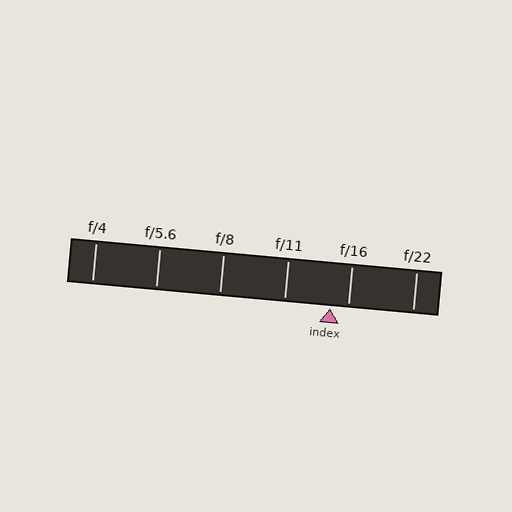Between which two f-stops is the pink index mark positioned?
The index mark is between f/11 and f/16.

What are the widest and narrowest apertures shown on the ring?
The widest aperture shown is f/4 and the narrowest is f/22.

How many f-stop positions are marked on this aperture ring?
There are 6 f-stop positions marked.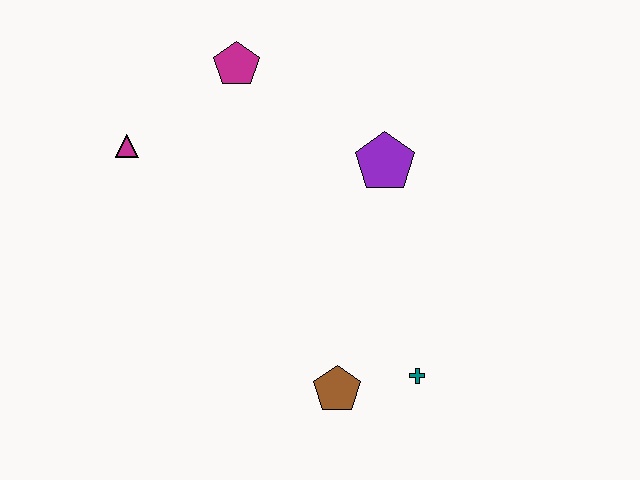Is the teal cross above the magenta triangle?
No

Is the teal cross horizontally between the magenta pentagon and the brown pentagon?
No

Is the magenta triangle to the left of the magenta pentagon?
Yes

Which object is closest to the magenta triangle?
The magenta pentagon is closest to the magenta triangle.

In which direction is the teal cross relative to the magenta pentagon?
The teal cross is below the magenta pentagon.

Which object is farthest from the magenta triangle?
The teal cross is farthest from the magenta triangle.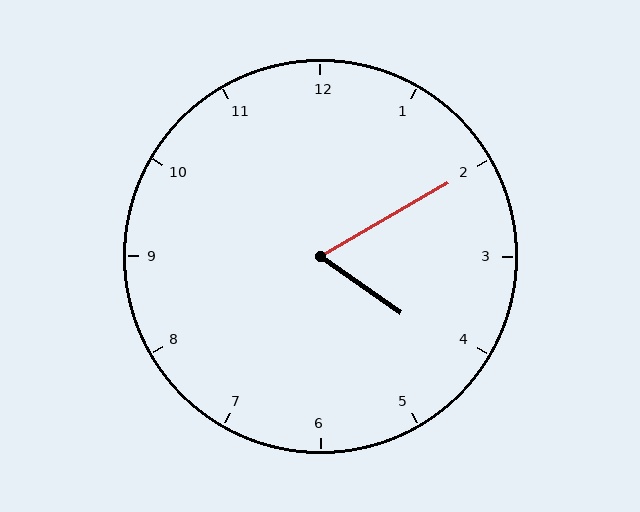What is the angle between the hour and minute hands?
Approximately 65 degrees.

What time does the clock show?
4:10.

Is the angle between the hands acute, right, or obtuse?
It is acute.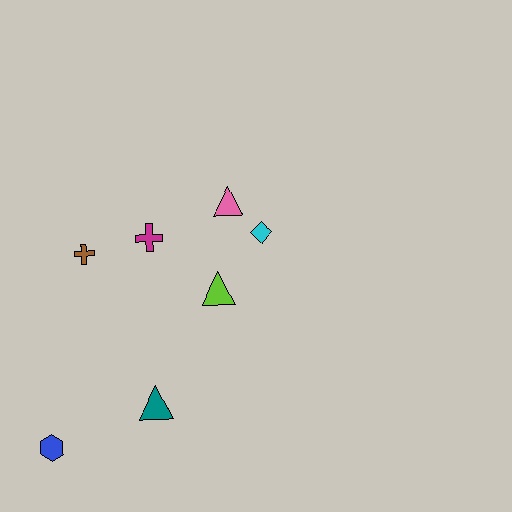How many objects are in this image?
There are 7 objects.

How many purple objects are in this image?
There are no purple objects.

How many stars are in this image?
There are no stars.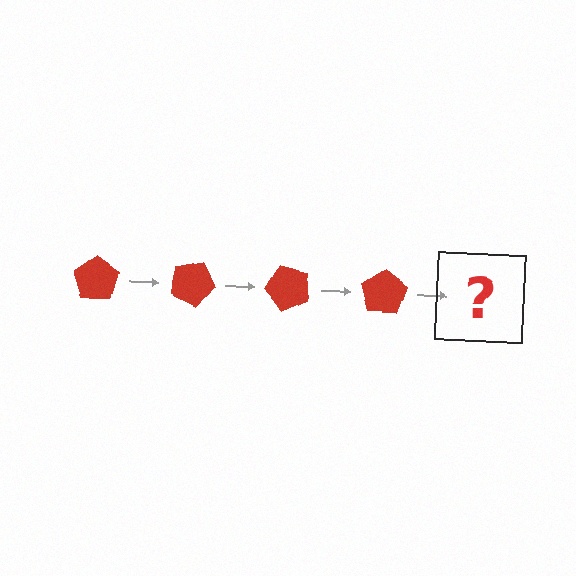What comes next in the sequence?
The next element should be a red pentagon rotated 100 degrees.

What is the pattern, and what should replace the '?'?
The pattern is that the pentagon rotates 25 degrees each step. The '?' should be a red pentagon rotated 100 degrees.